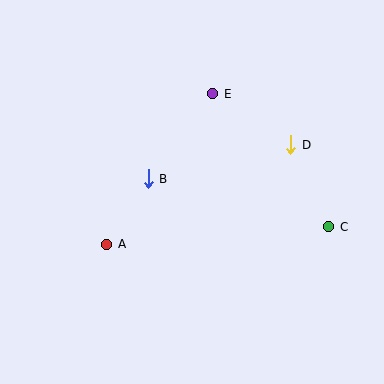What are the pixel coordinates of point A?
Point A is at (107, 244).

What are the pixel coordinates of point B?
Point B is at (148, 179).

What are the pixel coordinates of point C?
Point C is at (329, 227).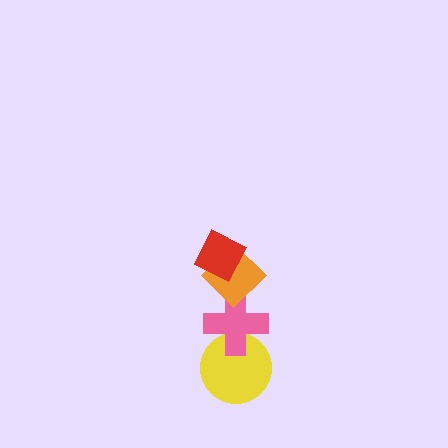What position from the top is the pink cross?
The pink cross is 3rd from the top.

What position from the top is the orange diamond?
The orange diamond is 2nd from the top.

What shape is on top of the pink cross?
The orange diamond is on top of the pink cross.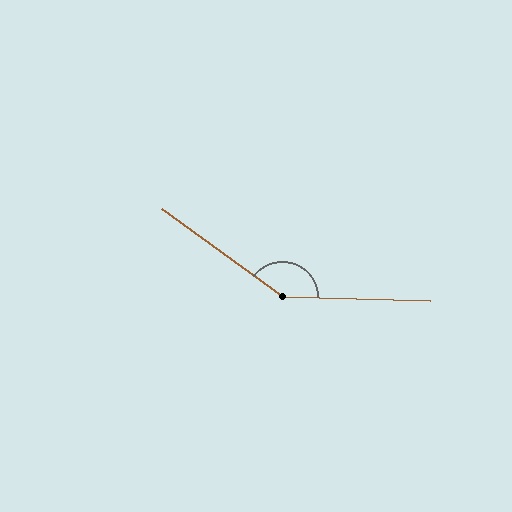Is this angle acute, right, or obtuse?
It is obtuse.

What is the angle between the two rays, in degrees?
Approximately 145 degrees.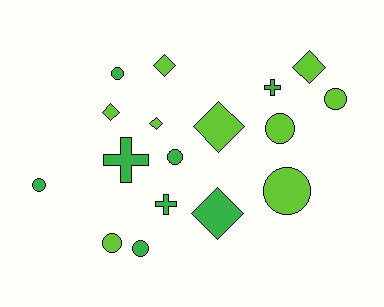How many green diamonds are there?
There is 1 green diamond.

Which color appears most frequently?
Lime, with 9 objects.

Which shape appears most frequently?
Circle, with 8 objects.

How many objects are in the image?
There are 17 objects.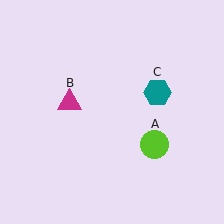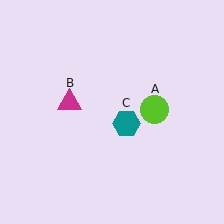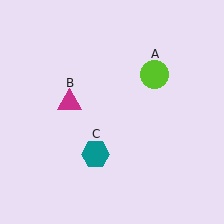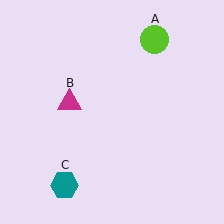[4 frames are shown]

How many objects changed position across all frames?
2 objects changed position: lime circle (object A), teal hexagon (object C).